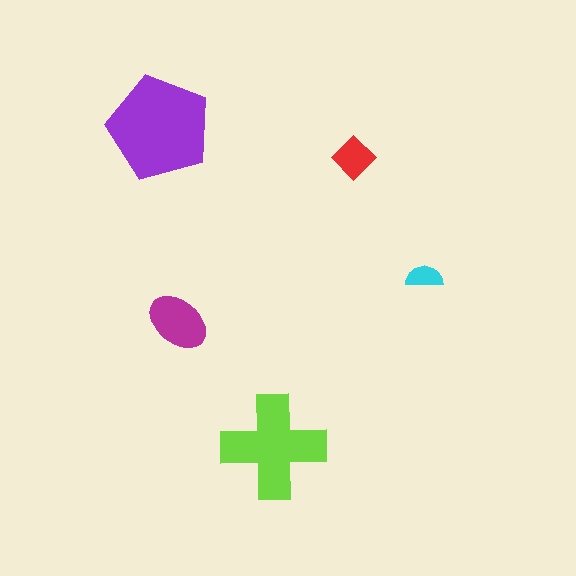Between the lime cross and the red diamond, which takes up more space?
The lime cross.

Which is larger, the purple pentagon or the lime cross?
The purple pentagon.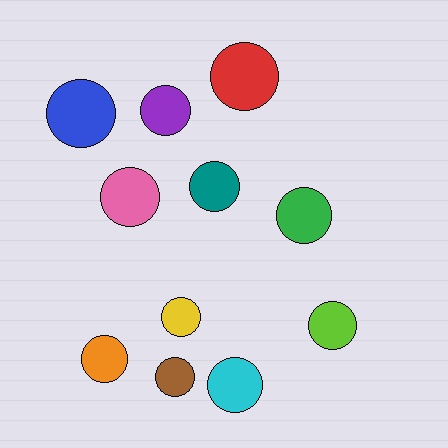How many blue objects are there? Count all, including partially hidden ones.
There is 1 blue object.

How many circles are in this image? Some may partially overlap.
There are 11 circles.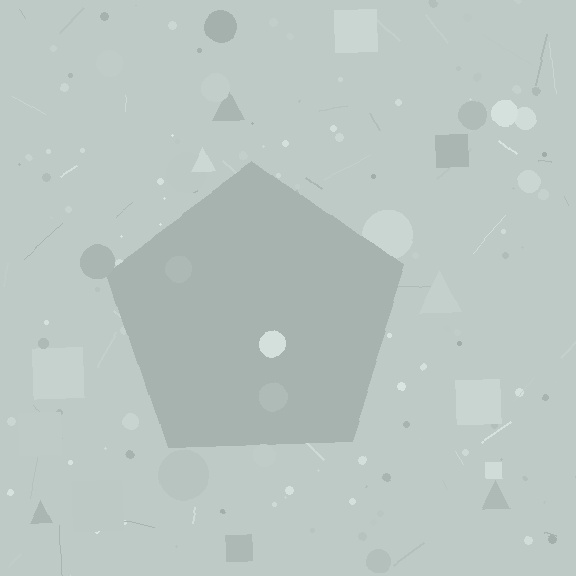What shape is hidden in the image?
A pentagon is hidden in the image.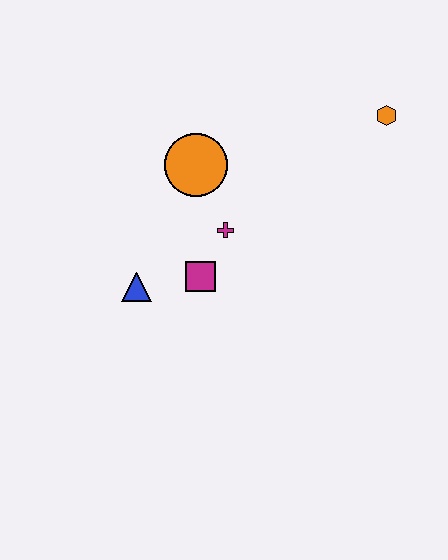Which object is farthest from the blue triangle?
The orange hexagon is farthest from the blue triangle.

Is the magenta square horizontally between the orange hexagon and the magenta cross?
No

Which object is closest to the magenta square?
The magenta cross is closest to the magenta square.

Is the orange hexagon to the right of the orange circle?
Yes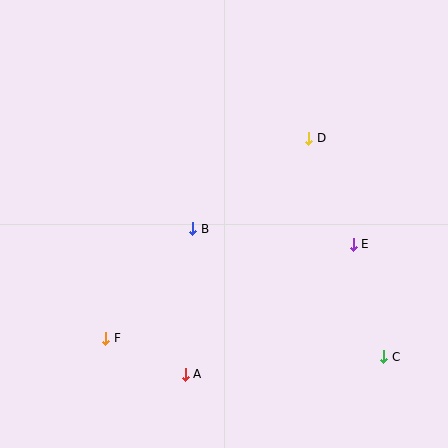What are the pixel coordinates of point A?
Point A is at (185, 374).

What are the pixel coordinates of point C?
Point C is at (384, 357).